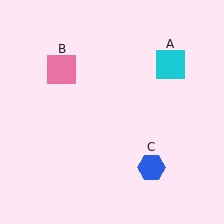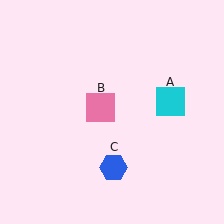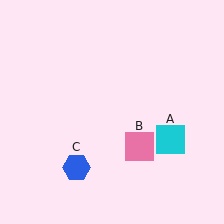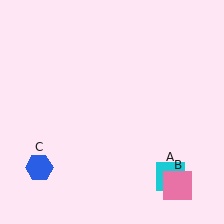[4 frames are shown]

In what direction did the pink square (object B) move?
The pink square (object B) moved down and to the right.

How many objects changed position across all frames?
3 objects changed position: cyan square (object A), pink square (object B), blue hexagon (object C).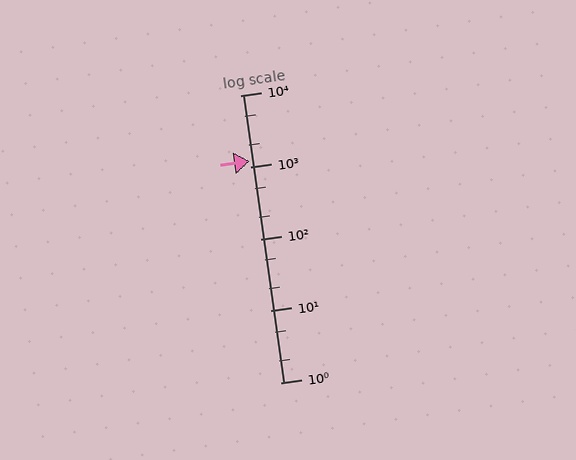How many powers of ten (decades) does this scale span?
The scale spans 4 decades, from 1 to 10000.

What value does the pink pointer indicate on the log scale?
The pointer indicates approximately 1200.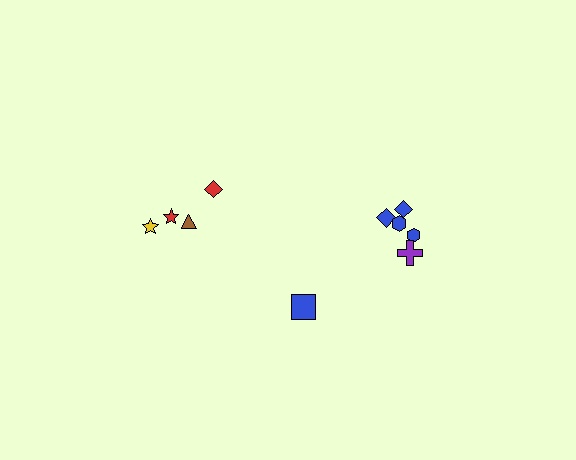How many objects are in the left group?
There are 4 objects.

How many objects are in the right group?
There are 6 objects.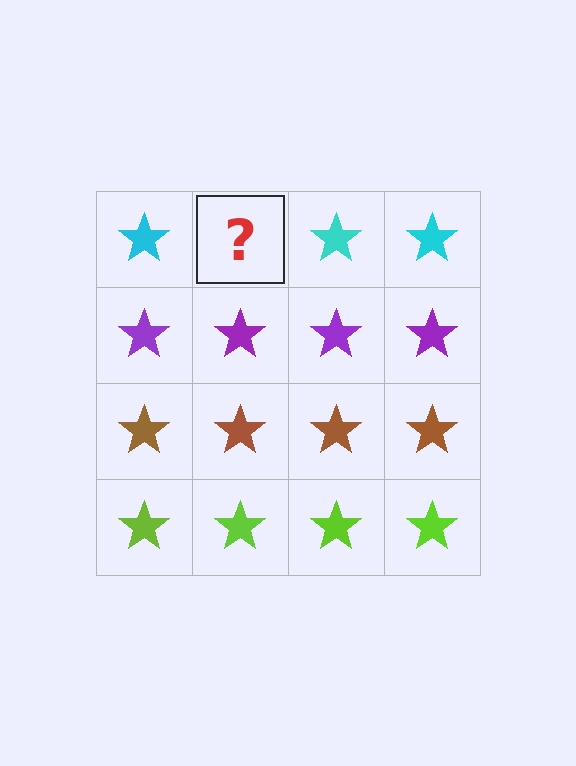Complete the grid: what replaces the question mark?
The question mark should be replaced with a cyan star.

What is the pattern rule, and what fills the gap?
The rule is that each row has a consistent color. The gap should be filled with a cyan star.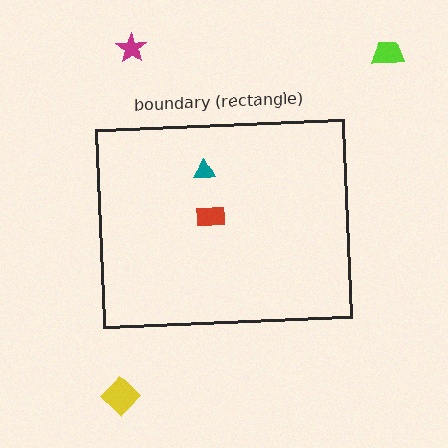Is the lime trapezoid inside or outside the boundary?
Outside.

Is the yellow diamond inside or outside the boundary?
Outside.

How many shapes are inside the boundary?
2 inside, 3 outside.